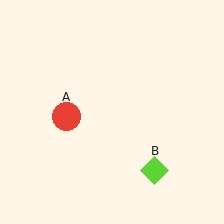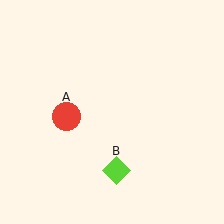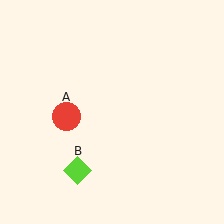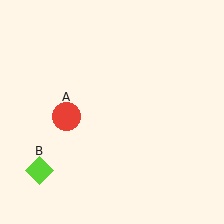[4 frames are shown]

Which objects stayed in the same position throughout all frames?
Red circle (object A) remained stationary.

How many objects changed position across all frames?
1 object changed position: lime diamond (object B).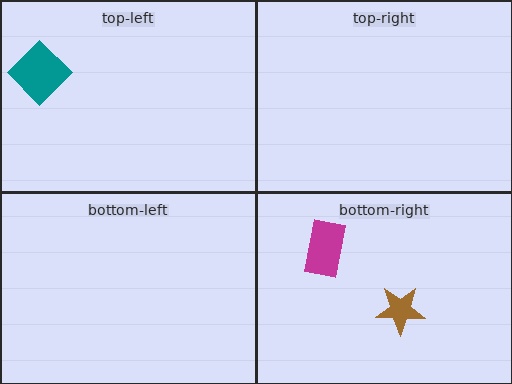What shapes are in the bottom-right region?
The magenta rectangle, the brown star.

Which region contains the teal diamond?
The top-left region.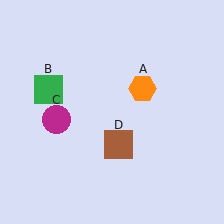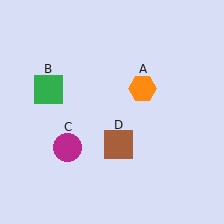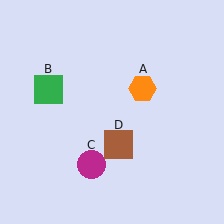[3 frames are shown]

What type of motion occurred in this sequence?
The magenta circle (object C) rotated counterclockwise around the center of the scene.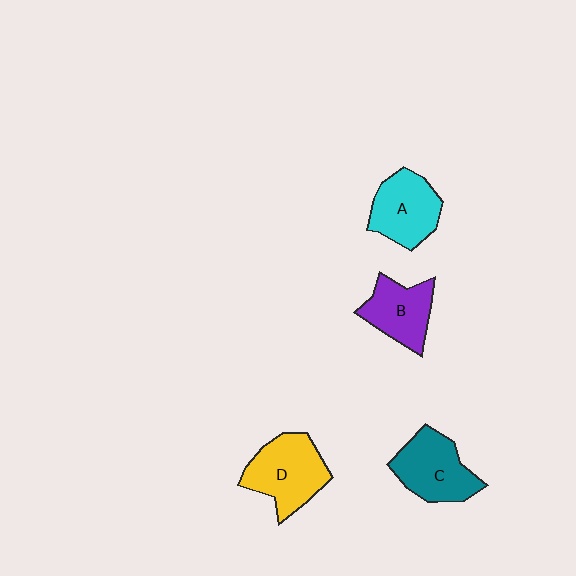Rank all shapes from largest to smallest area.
From largest to smallest: D (yellow), C (teal), A (cyan), B (purple).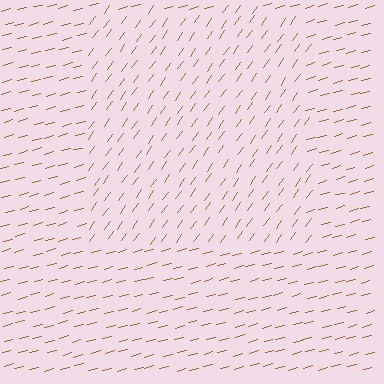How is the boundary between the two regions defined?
The boundary is defined purely by a change in line orientation (approximately 40 degrees difference). All lines are the same color and thickness.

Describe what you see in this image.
The image is filled with small brown line segments. A rectangle region in the image has lines oriented differently from the surrounding lines, creating a visible texture boundary.